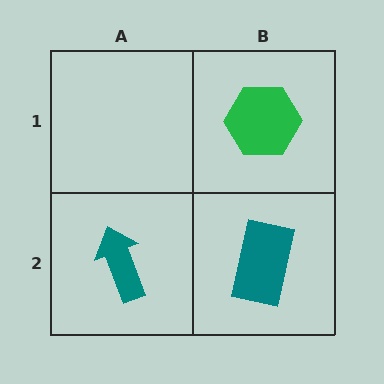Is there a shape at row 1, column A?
No, that cell is empty.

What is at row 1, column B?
A green hexagon.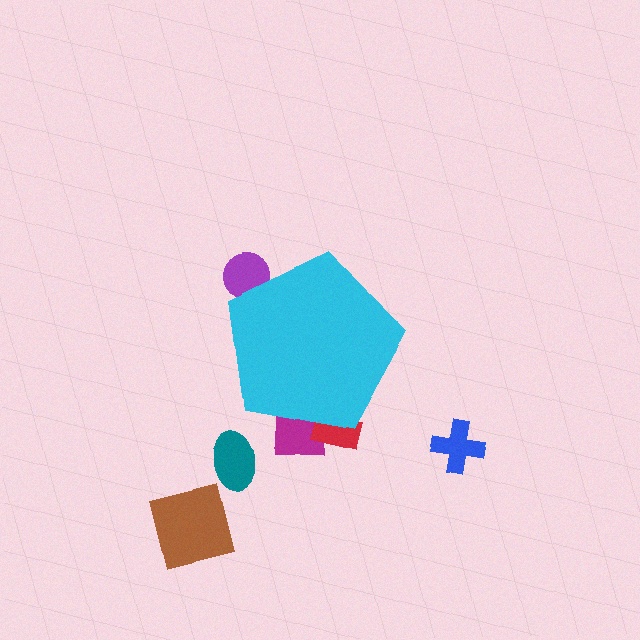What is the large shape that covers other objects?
A cyan pentagon.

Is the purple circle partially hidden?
Yes, the purple circle is partially hidden behind the cyan pentagon.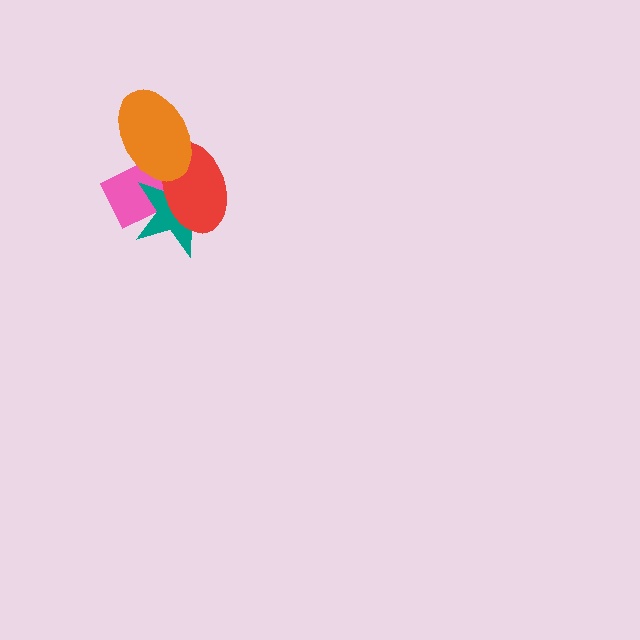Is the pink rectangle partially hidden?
Yes, it is partially covered by another shape.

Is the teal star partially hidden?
Yes, it is partially covered by another shape.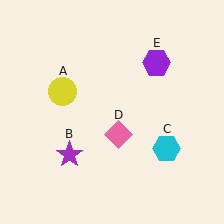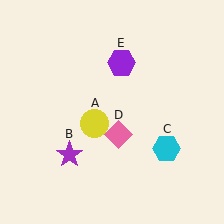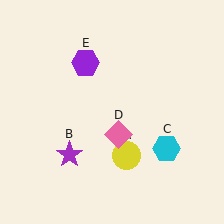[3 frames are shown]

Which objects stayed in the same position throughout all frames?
Purple star (object B) and cyan hexagon (object C) and pink diamond (object D) remained stationary.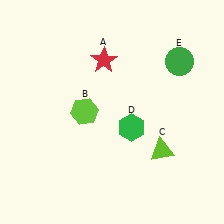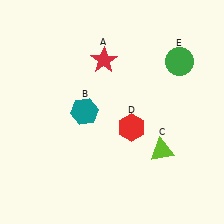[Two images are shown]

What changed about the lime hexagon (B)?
In Image 1, B is lime. In Image 2, it changed to teal.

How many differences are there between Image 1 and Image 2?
There are 2 differences between the two images.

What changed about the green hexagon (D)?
In Image 1, D is green. In Image 2, it changed to red.